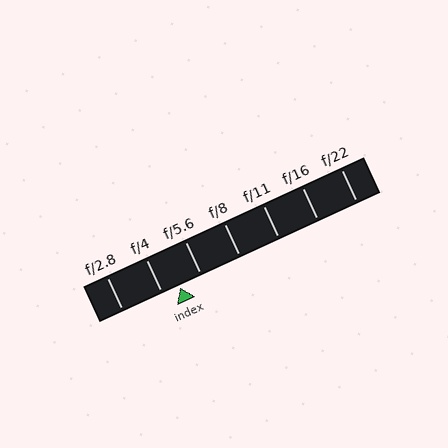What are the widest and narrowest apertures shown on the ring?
The widest aperture shown is f/2.8 and the narrowest is f/22.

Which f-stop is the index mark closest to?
The index mark is closest to f/4.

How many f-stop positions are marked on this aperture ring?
There are 7 f-stop positions marked.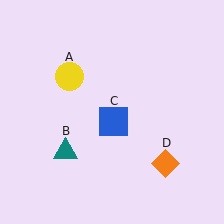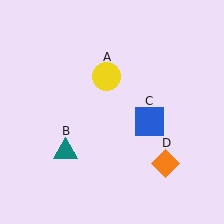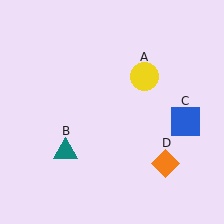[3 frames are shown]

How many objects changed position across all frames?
2 objects changed position: yellow circle (object A), blue square (object C).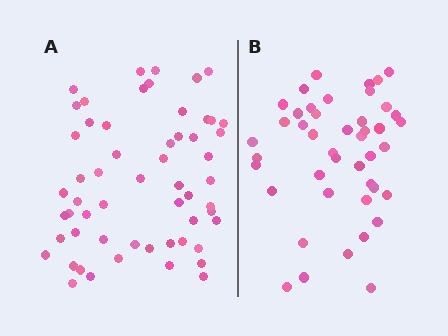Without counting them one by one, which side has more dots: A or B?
Region A (the left region) has more dots.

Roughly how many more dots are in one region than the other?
Region A has approximately 15 more dots than region B.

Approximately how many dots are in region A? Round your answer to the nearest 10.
About 60 dots. (The exact count is 57, which rounds to 60.)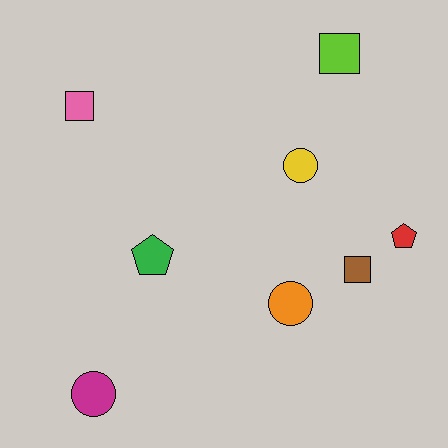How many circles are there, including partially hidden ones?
There are 3 circles.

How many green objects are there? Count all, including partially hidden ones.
There is 1 green object.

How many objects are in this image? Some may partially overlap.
There are 8 objects.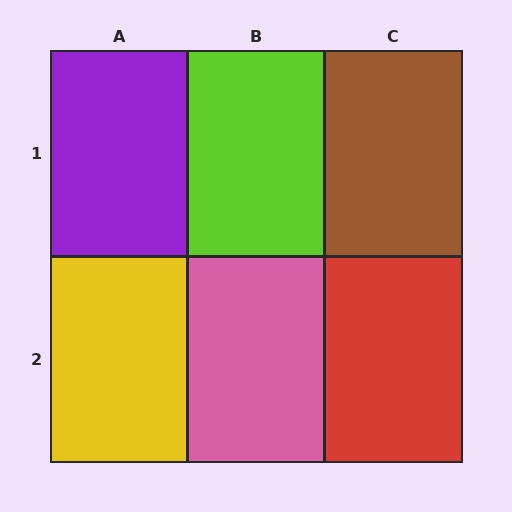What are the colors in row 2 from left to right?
Yellow, pink, red.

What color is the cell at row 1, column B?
Lime.